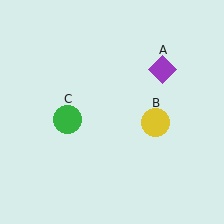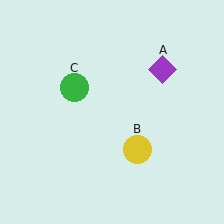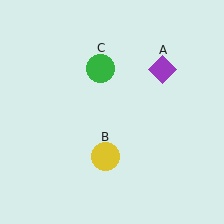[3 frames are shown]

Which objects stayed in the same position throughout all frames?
Purple diamond (object A) remained stationary.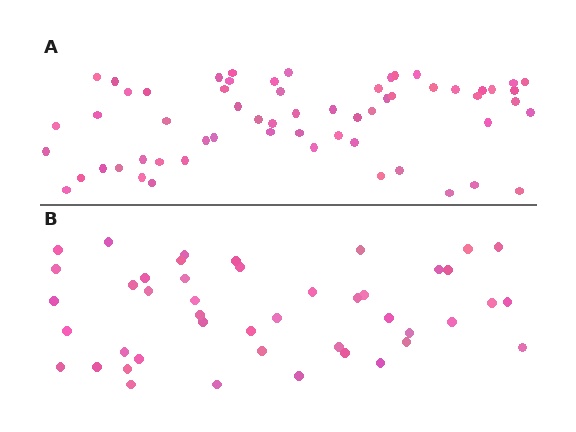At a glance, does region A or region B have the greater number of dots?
Region A (the top region) has more dots.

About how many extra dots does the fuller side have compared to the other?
Region A has approximately 15 more dots than region B.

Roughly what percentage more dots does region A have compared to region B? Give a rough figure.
About 35% more.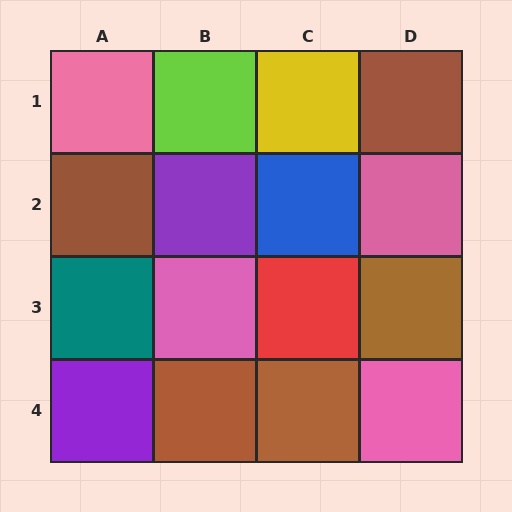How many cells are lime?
1 cell is lime.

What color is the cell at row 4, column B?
Brown.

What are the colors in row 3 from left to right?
Teal, pink, red, brown.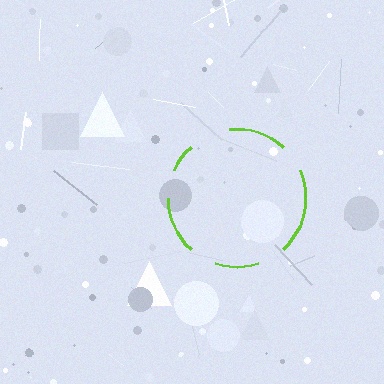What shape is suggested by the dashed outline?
The dashed outline suggests a circle.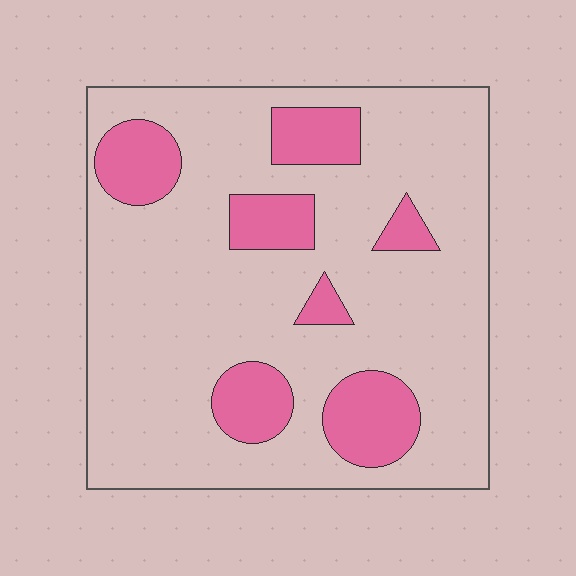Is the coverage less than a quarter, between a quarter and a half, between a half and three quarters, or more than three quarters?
Less than a quarter.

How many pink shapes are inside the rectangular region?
7.